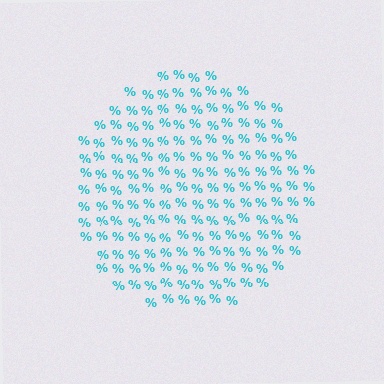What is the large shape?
The large shape is a circle.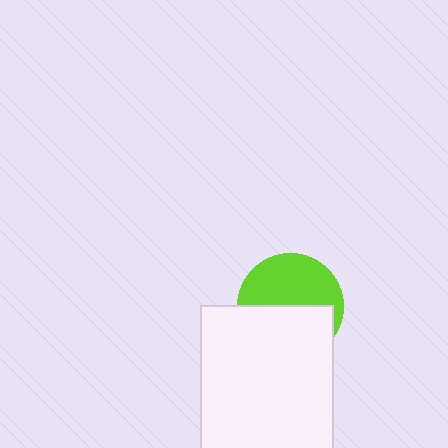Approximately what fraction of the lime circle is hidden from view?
Roughly 49% of the lime circle is hidden behind the white rectangle.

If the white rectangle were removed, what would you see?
You would see the complete lime circle.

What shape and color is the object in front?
The object in front is a white rectangle.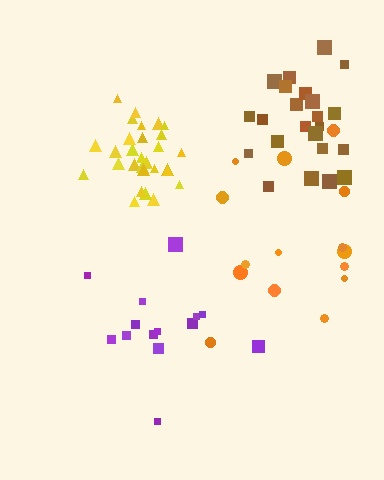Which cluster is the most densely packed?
Yellow.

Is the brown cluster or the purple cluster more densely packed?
Brown.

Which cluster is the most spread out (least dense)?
Orange.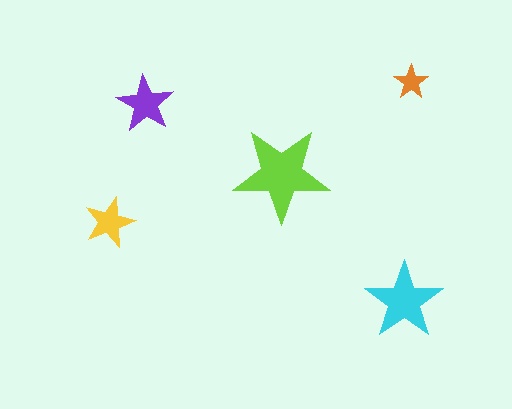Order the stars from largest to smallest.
the lime one, the cyan one, the purple one, the yellow one, the orange one.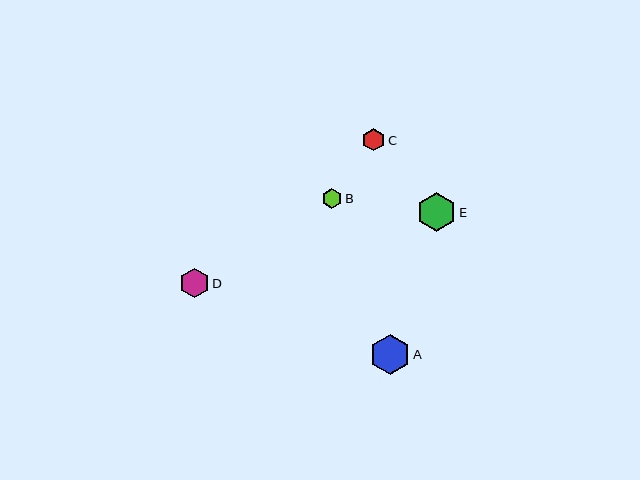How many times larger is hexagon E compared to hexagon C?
Hexagon E is approximately 1.8 times the size of hexagon C.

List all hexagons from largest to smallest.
From largest to smallest: A, E, D, C, B.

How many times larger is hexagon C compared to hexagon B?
Hexagon C is approximately 1.2 times the size of hexagon B.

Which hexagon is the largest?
Hexagon A is the largest with a size of approximately 40 pixels.